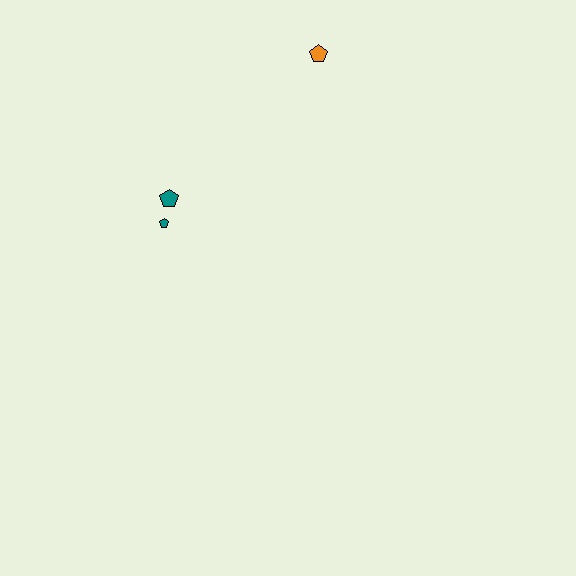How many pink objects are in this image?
There are no pink objects.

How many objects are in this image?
There are 3 objects.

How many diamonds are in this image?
There are no diamonds.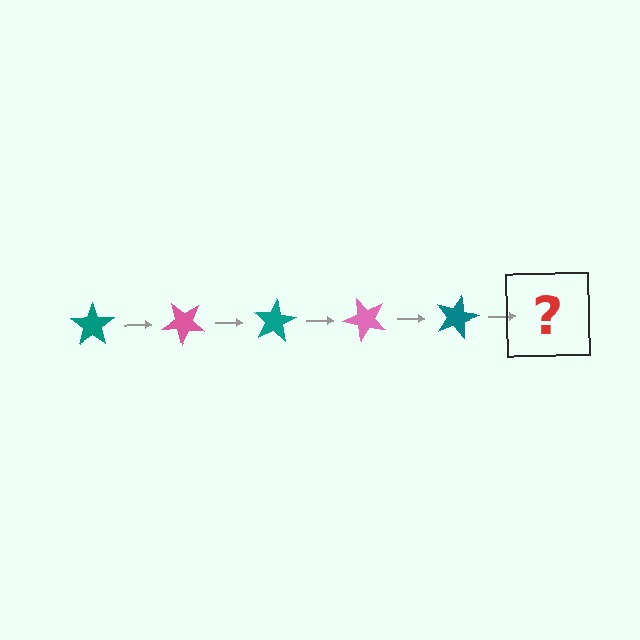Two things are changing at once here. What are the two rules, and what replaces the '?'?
The two rules are that it rotates 40 degrees each step and the color cycles through teal and pink. The '?' should be a pink star, rotated 200 degrees from the start.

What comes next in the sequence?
The next element should be a pink star, rotated 200 degrees from the start.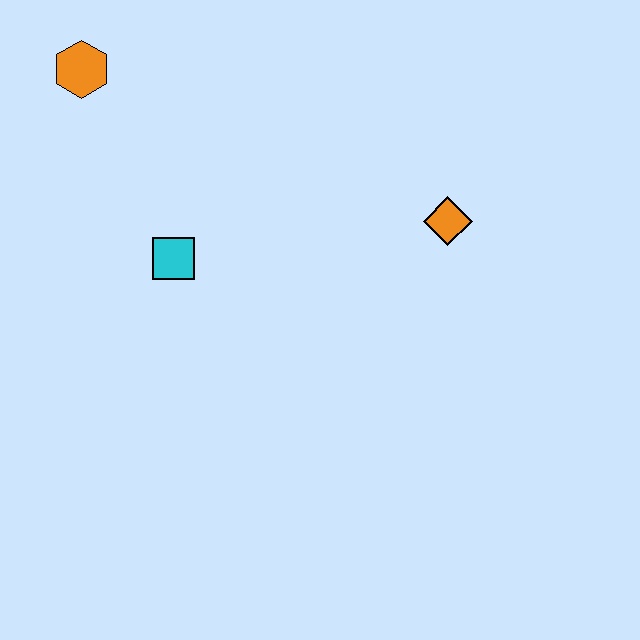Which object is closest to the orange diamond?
The cyan square is closest to the orange diamond.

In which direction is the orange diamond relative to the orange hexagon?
The orange diamond is to the right of the orange hexagon.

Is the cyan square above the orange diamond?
No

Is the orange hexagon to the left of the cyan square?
Yes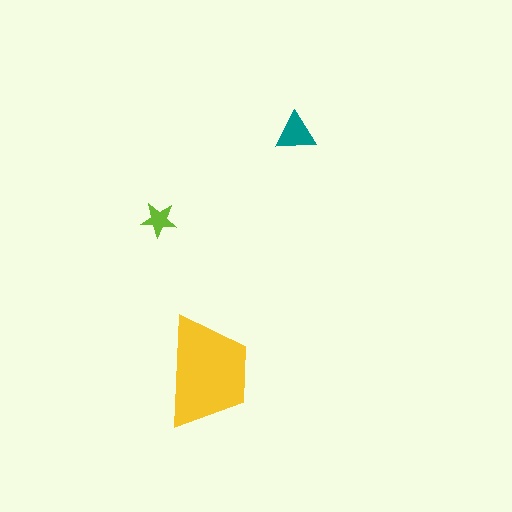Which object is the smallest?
The lime star.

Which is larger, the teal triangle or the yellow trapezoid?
The yellow trapezoid.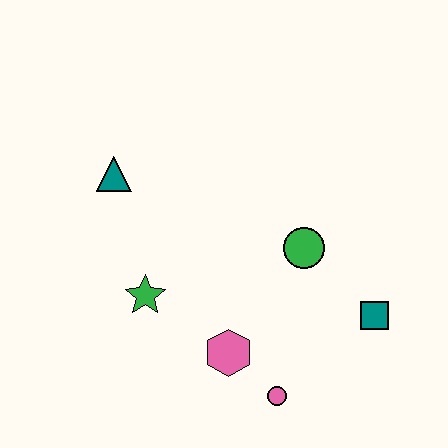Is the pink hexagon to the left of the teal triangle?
No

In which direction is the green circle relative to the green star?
The green circle is to the right of the green star.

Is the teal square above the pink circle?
Yes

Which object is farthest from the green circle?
The teal triangle is farthest from the green circle.